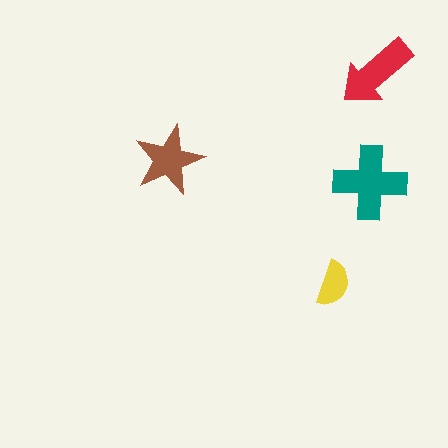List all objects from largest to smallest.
The teal cross, the red arrow, the brown star, the yellow semicircle.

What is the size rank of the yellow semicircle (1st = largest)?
4th.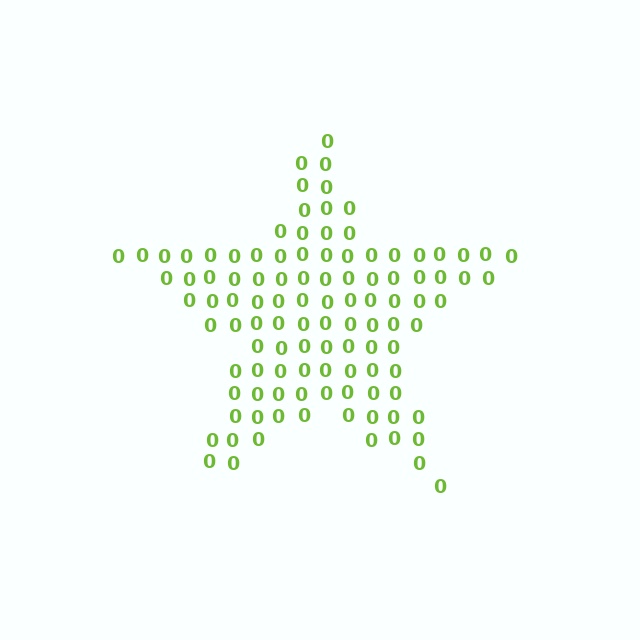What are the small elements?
The small elements are digit 0's.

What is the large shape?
The large shape is a star.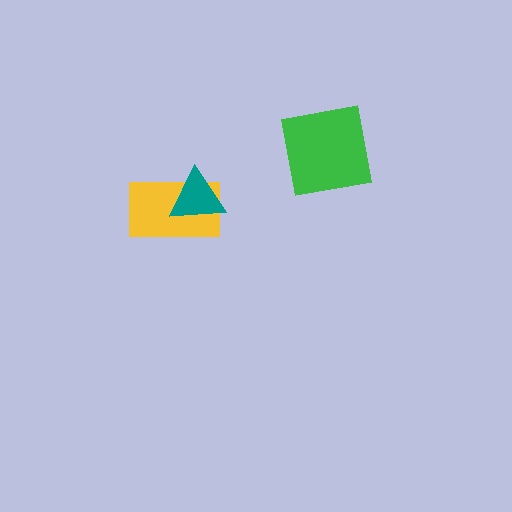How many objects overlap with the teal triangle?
1 object overlaps with the teal triangle.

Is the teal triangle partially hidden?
No, no other shape covers it.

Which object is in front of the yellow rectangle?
The teal triangle is in front of the yellow rectangle.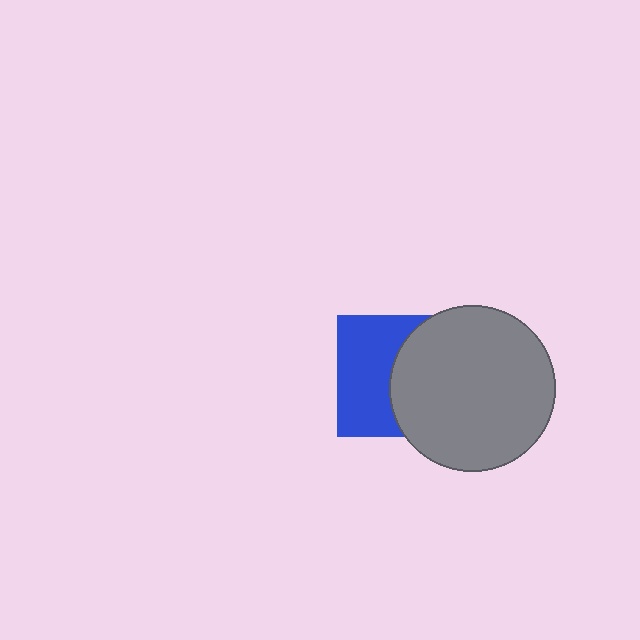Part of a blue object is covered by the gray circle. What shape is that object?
It is a square.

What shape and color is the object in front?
The object in front is a gray circle.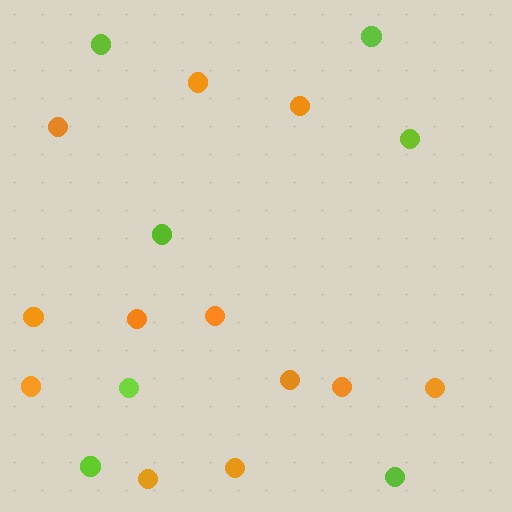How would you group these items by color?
There are 2 groups: one group of orange circles (12) and one group of lime circles (7).